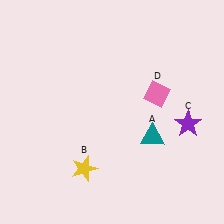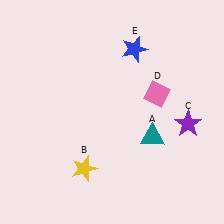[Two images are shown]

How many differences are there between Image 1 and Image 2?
There is 1 difference between the two images.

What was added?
A blue star (E) was added in Image 2.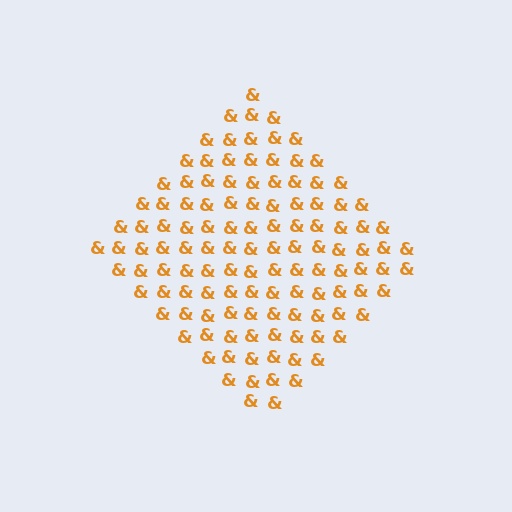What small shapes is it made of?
It is made of small ampersands.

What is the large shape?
The large shape is a diamond.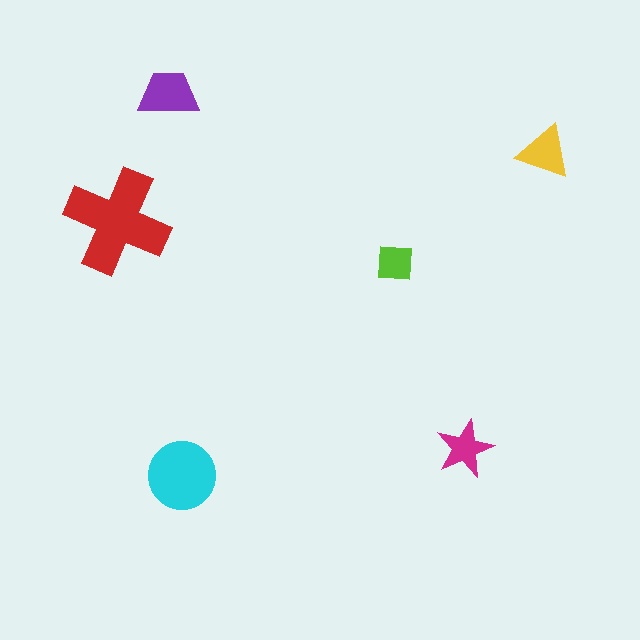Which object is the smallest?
The lime square.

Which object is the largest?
The red cross.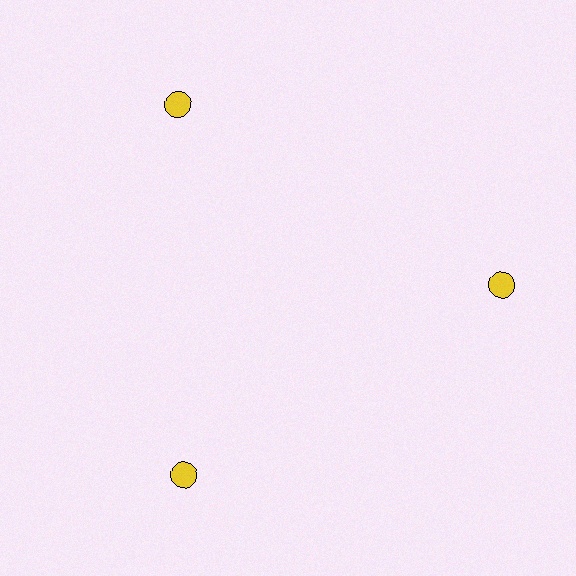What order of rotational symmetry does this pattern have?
This pattern has 3-fold rotational symmetry.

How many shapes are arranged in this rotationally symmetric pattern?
There are 3 shapes, arranged in 3 groups of 1.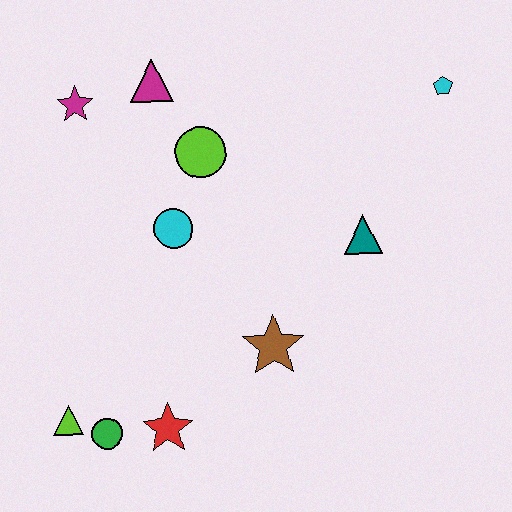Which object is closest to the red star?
The green circle is closest to the red star.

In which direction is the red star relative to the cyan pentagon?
The red star is below the cyan pentagon.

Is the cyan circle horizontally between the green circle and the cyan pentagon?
Yes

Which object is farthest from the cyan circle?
The cyan pentagon is farthest from the cyan circle.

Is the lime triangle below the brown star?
Yes